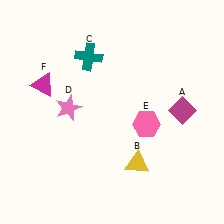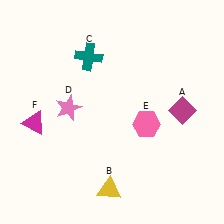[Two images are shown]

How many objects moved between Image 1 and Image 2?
2 objects moved between the two images.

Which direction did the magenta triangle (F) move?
The magenta triangle (F) moved down.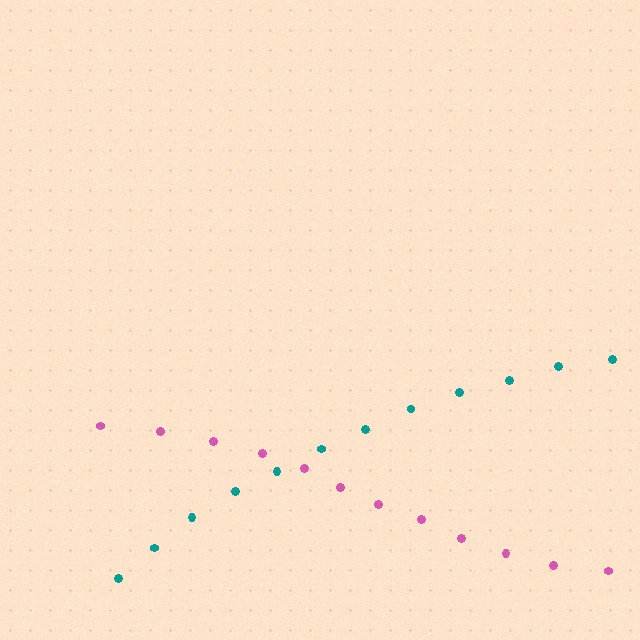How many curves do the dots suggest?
There are 2 distinct paths.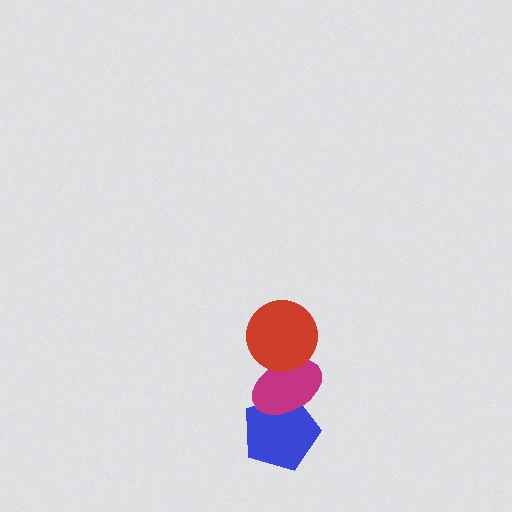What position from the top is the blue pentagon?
The blue pentagon is 3rd from the top.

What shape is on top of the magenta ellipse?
The red circle is on top of the magenta ellipse.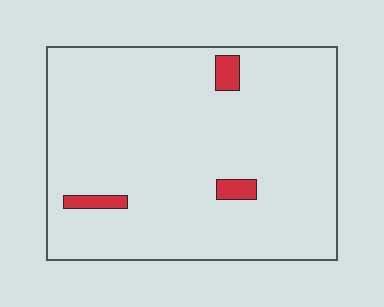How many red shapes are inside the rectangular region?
3.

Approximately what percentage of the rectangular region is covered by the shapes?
Approximately 5%.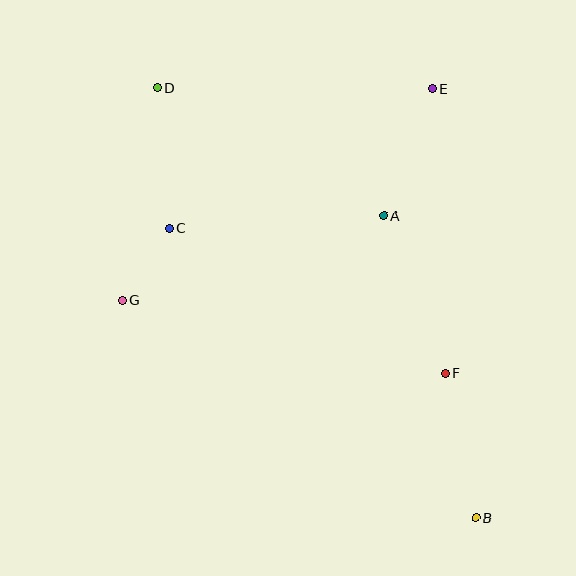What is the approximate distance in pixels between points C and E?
The distance between C and E is approximately 297 pixels.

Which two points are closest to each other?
Points C and G are closest to each other.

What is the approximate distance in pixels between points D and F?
The distance between D and F is approximately 406 pixels.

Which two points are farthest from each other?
Points B and D are farthest from each other.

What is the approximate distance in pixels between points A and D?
The distance between A and D is approximately 260 pixels.